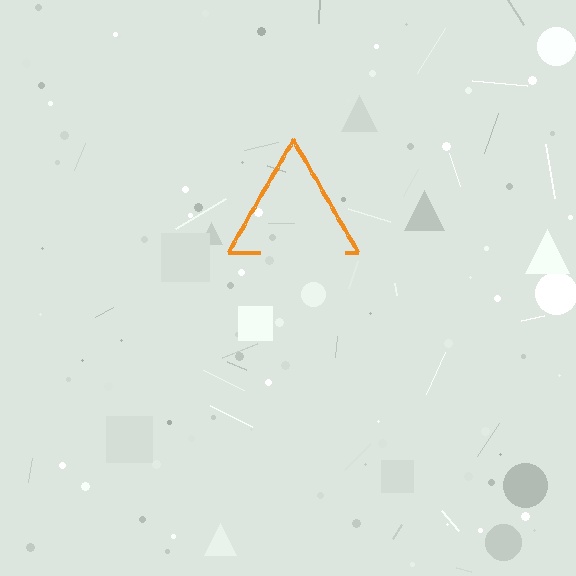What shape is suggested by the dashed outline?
The dashed outline suggests a triangle.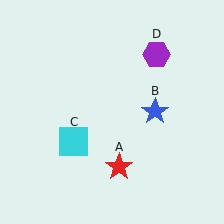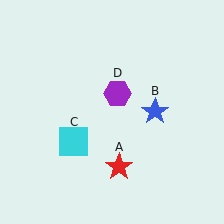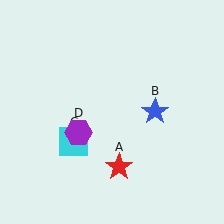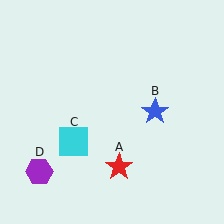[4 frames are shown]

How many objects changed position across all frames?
1 object changed position: purple hexagon (object D).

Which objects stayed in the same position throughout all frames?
Red star (object A) and blue star (object B) and cyan square (object C) remained stationary.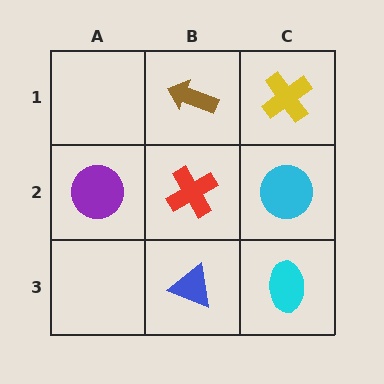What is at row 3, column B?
A blue triangle.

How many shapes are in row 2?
3 shapes.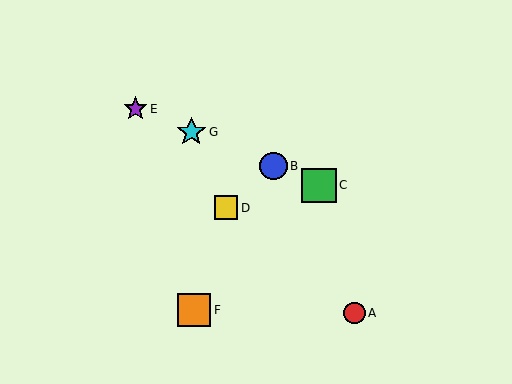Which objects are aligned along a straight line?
Objects B, C, E, G are aligned along a straight line.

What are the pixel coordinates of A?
Object A is at (354, 313).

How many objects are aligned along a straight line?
4 objects (B, C, E, G) are aligned along a straight line.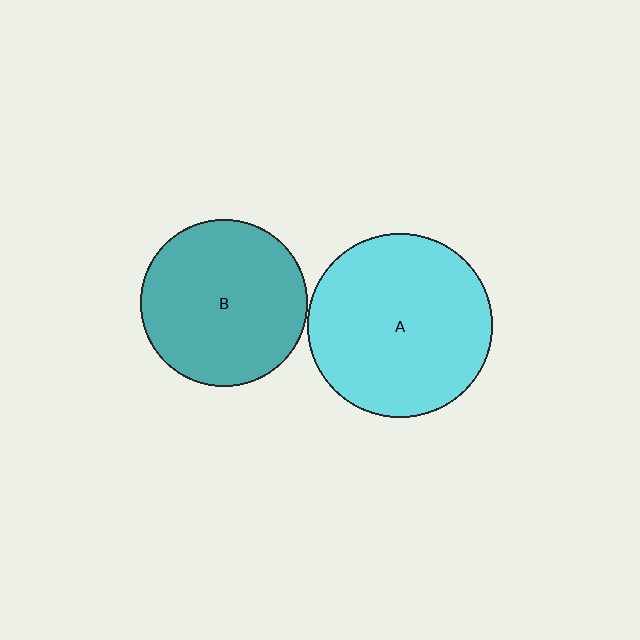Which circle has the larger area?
Circle A (cyan).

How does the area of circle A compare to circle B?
Approximately 1.2 times.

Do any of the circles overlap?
No, none of the circles overlap.